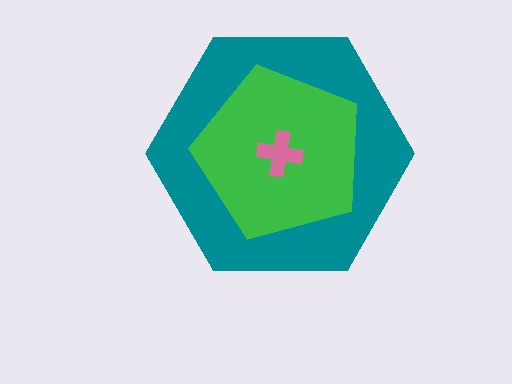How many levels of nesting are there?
3.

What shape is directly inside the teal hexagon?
The green pentagon.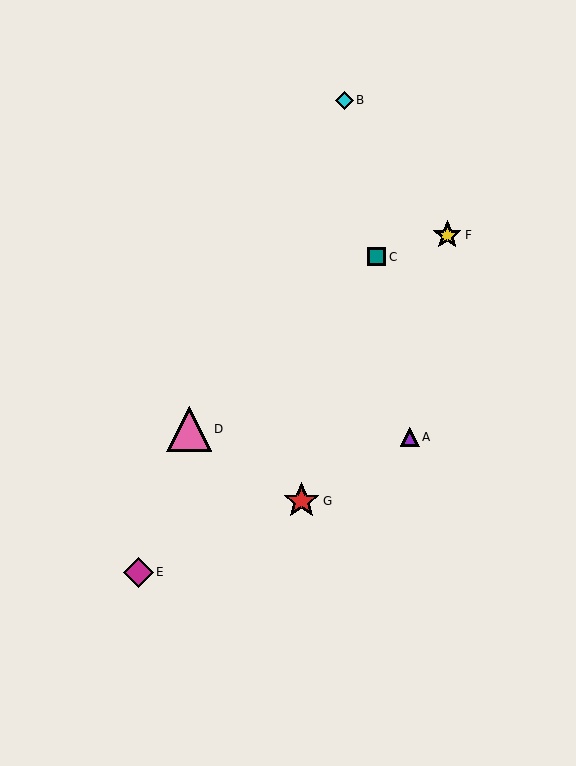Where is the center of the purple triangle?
The center of the purple triangle is at (410, 437).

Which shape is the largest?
The pink triangle (labeled D) is the largest.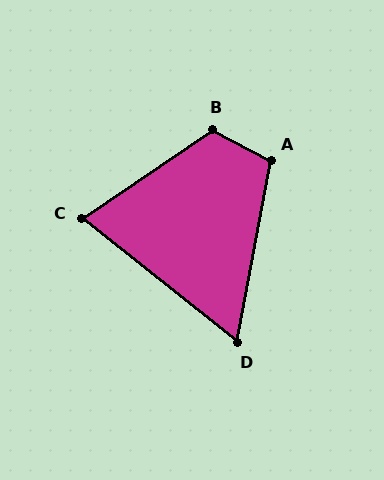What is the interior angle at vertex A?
Approximately 107 degrees (obtuse).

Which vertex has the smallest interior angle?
D, at approximately 62 degrees.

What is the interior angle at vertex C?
Approximately 73 degrees (acute).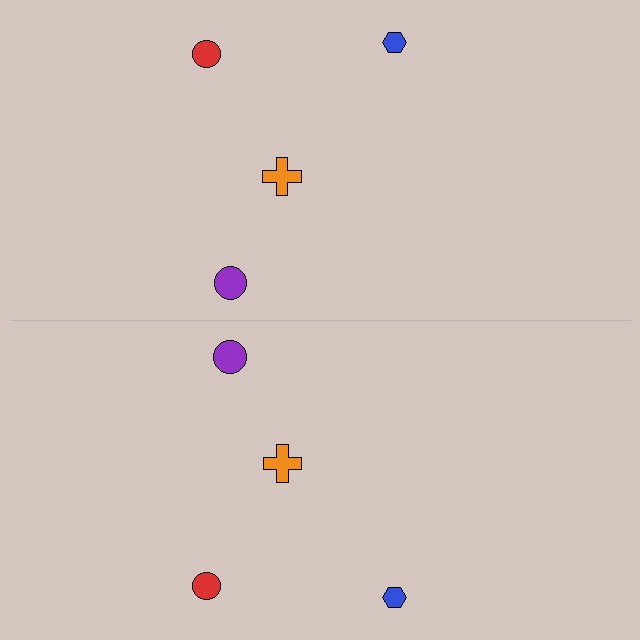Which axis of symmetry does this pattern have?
The pattern has a horizontal axis of symmetry running through the center of the image.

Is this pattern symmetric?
Yes, this pattern has bilateral (reflection) symmetry.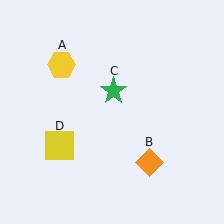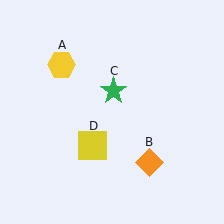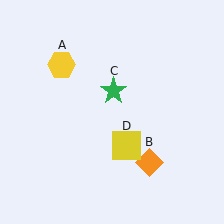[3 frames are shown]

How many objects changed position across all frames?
1 object changed position: yellow square (object D).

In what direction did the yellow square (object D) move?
The yellow square (object D) moved right.